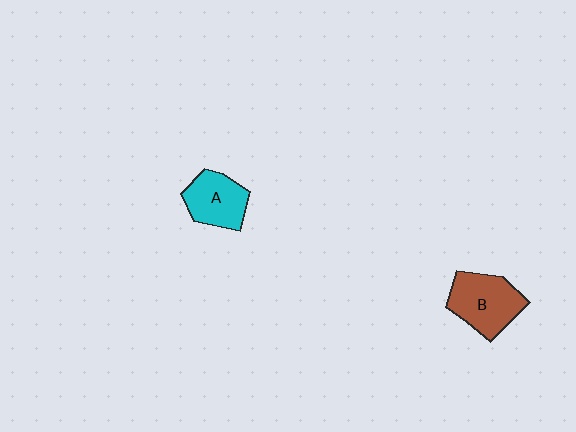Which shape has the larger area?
Shape B (brown).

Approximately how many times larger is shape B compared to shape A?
Approximately 1.3 times.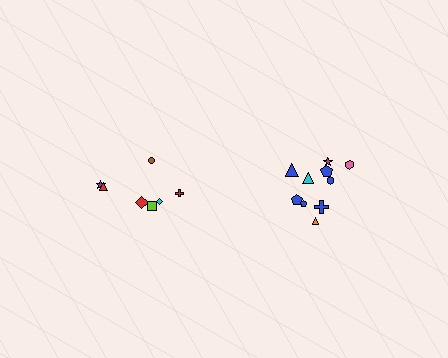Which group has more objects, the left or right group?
The right group.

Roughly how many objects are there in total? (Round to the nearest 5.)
Roughly 15 objects in total.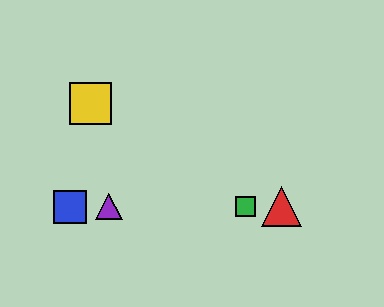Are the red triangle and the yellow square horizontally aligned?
No, the red triangle is at y≈207 and the yellow square is at y≈104.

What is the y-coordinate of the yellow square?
The yellow square is at y≈104.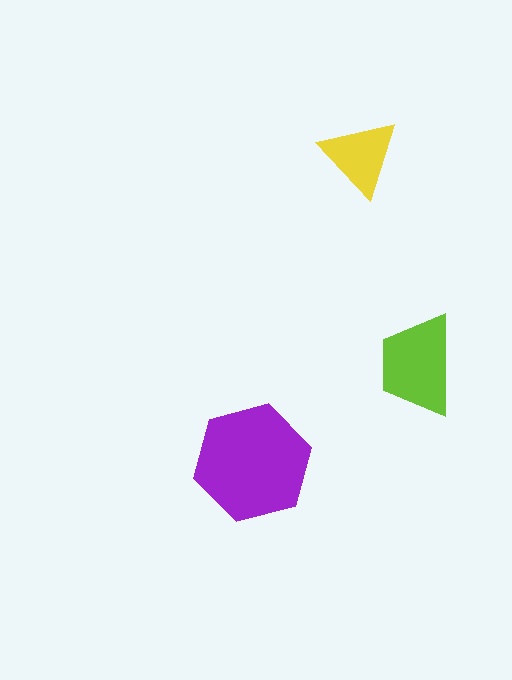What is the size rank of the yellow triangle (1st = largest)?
3rd.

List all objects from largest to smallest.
The purple hexagon, the lime trapezoid, the yellow triangle.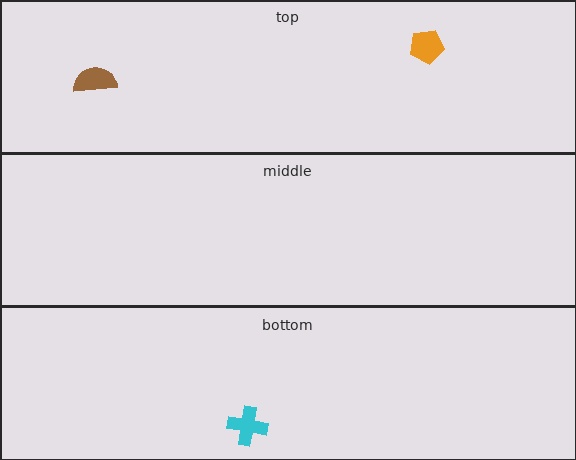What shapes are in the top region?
The orange pentagon, the brown semicircle.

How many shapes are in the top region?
2.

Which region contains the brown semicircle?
The top region.